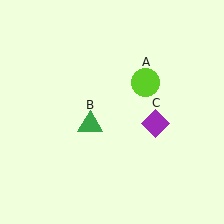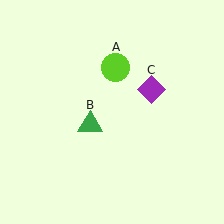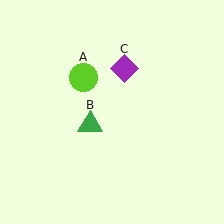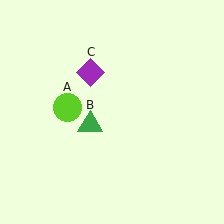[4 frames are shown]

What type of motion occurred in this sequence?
The lime circle (object A), purple diamond (object C) rotated counterclockwise around the center of the scene.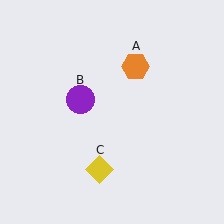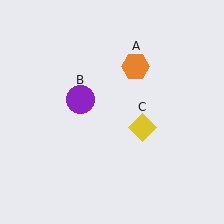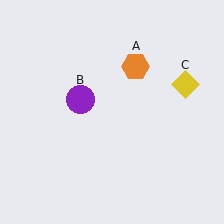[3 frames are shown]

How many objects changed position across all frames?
1 object changed position: yellow diamond (object C).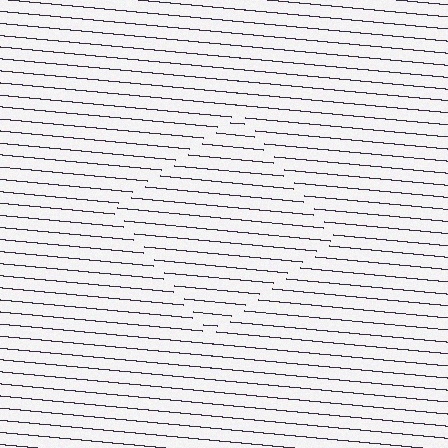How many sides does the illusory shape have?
4 sides — the line-ends trace a square.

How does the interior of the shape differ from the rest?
The interior of the shape contains the same grating, shifted by half a period — the contour is defined by the phase discontinuity where line-ends from the inner and outer gratings abut.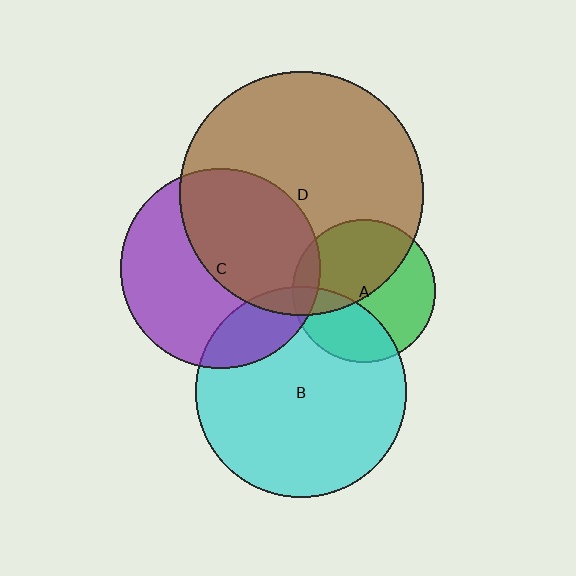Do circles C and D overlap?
Yes.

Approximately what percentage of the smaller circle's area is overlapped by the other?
Approximately 50%.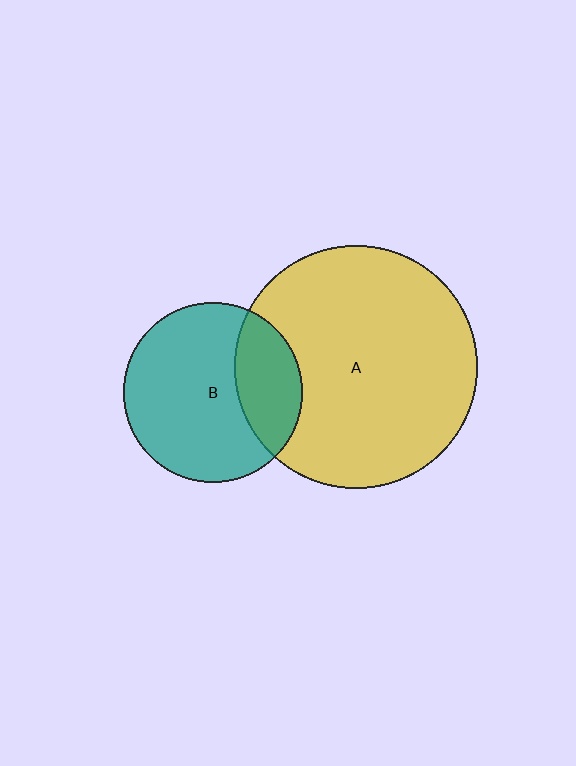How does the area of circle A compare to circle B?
Approximately 1.8 times.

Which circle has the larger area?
Circle A (yellow).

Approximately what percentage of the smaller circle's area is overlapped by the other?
Approximately 25%.